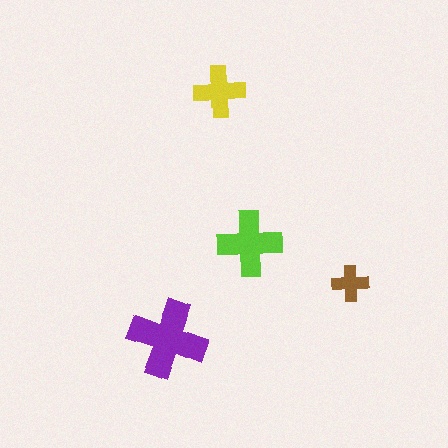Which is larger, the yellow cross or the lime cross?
The lime one.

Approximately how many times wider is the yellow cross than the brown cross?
About 1.5 times wider.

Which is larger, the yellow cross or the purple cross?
The purple one.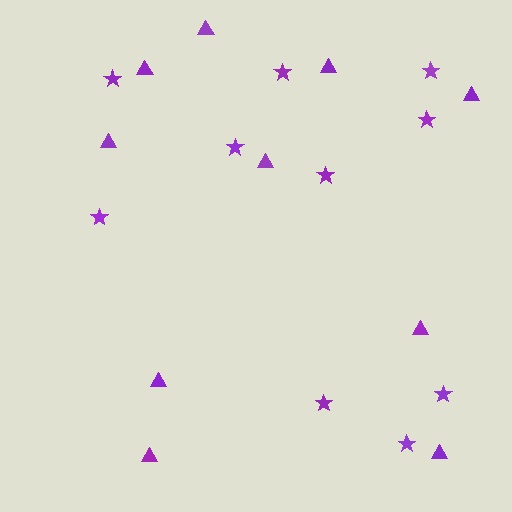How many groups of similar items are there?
There are 2 groups: one group of triangles (10) and one group of stars (10).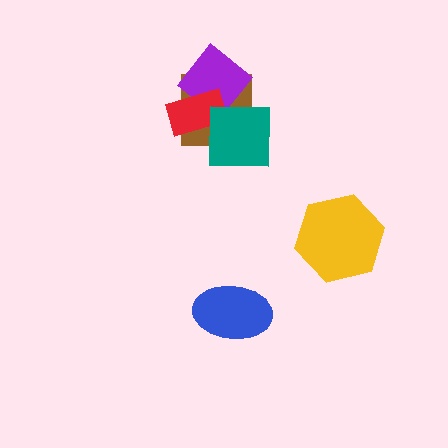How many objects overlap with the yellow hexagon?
0 objects overlap with the yellow hexagon.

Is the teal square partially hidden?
No, no other shape covers it.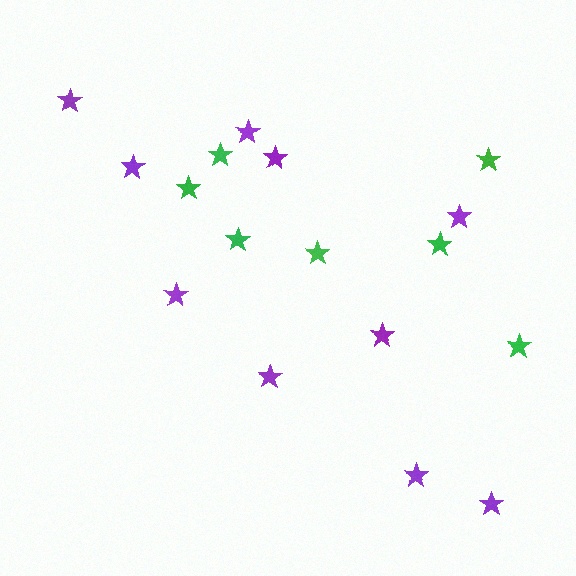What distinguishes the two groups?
There are 2 groups: one group of green stars (7) and one group of purple stars (10).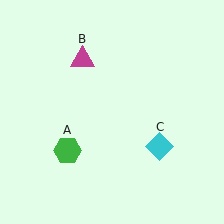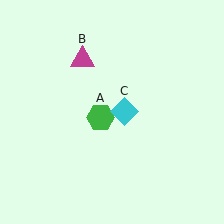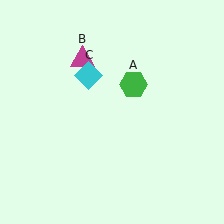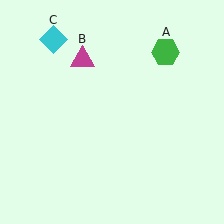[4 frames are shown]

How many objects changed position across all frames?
2 objects changed position: green hexagon (object A), cyan diamond (object C).